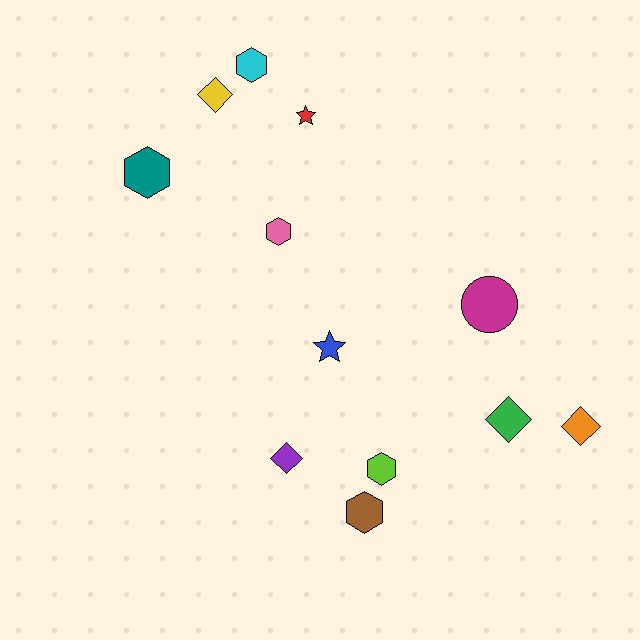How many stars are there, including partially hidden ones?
There are 2 stars.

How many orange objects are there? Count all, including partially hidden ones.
There is 1 orange object.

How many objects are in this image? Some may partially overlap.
There are 12 objects.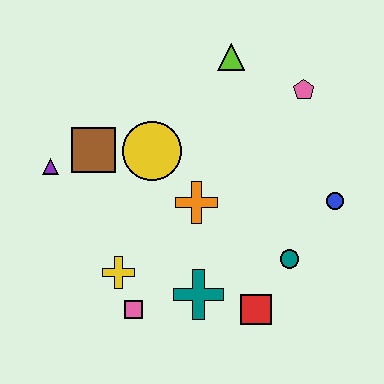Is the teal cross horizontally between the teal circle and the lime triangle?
No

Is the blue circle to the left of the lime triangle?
No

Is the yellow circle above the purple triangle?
Yes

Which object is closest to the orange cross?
The yellow circle is closest to the orange cross.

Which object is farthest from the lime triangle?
The pink square is farthest from the lime triangle.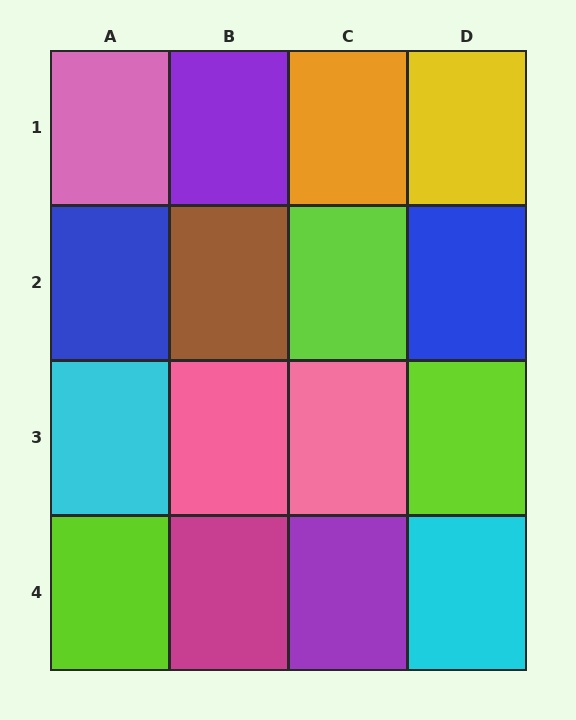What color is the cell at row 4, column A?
Lime.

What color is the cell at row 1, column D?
Yellow.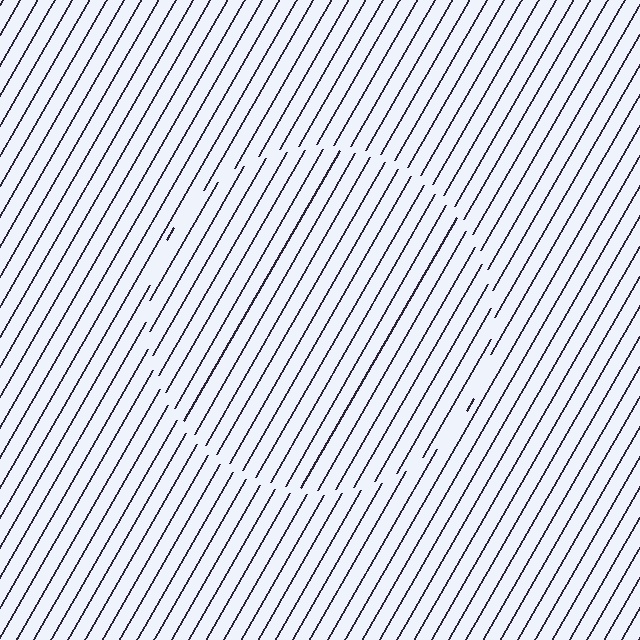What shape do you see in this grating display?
An illusory circle. The interior of the shape contains the same grating, shifted by half a period — the contour is defined by the phase discontinuity where line-ends from the inner and outer gratings abut.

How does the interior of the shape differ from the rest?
The interior of the shape contains the same grating, shifted by half a period — the contour is defined by the phase discontinuity where line-ends from the inner and outer gratings abut.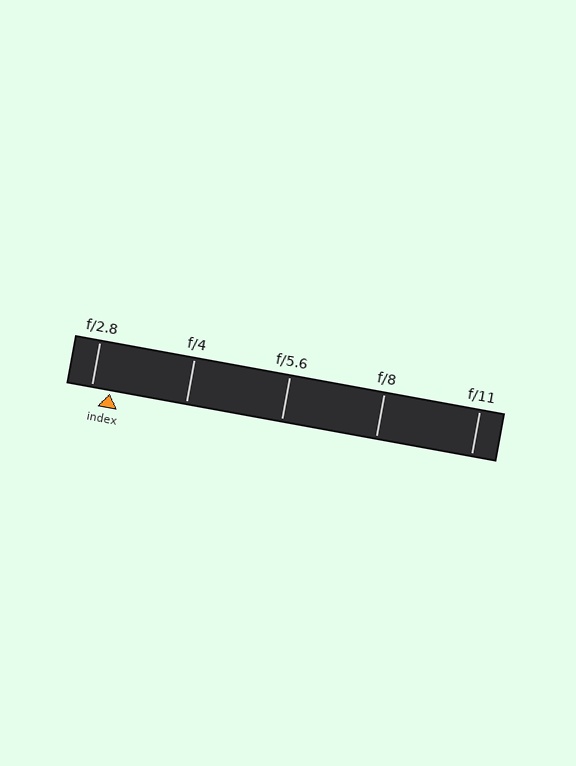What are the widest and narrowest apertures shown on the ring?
The widest aperture shown is f/2.8 and the narrowest is f/11.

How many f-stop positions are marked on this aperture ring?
There are 5 f-stop positions marked.